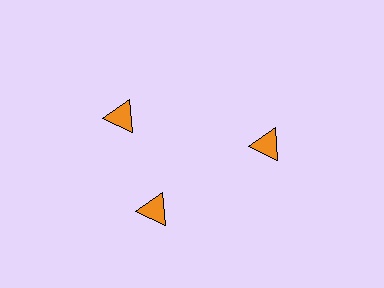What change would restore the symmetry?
The symmetry would be restored by rotating it back into even spacing with its neighbors so that all 3 triangles sit at equal angles and equal distance from the center.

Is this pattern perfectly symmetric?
No. The 3 orange triangles are arranged in a ring, but one element near the 11 o'clock position is rotated out of alignment along the ring, breaking the 3-fold rotational symmetry.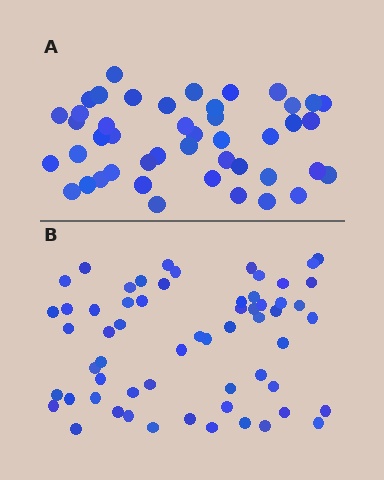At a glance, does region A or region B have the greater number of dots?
Region B (the bottom region) has more dots.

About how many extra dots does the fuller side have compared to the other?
Region B has approximately 15 more dots than region A.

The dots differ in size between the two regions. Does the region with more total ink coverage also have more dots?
No. Region A has more total ink coverage because its dots are larger, but region B actually contains more individual dots. Total area can be misleading — the number of items is what matters here.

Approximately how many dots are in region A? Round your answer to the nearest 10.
About 40 dots. (The exact count is 45, which rounds to 40.)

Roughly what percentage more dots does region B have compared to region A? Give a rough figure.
About 35% more.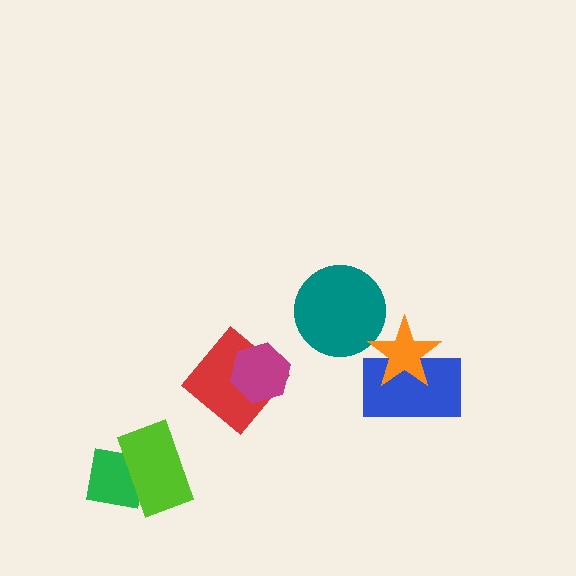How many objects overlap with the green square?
1 object overlaps with the green square.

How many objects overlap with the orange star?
1 object overlaps with the orange star.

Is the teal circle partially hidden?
No, no other shape covers it.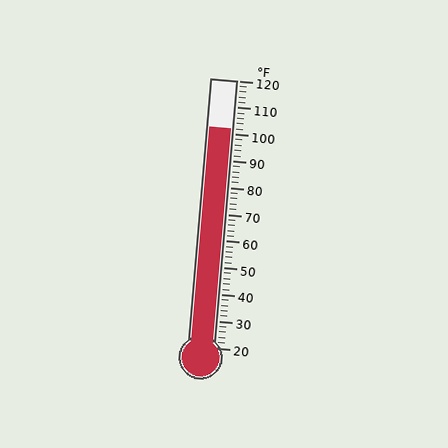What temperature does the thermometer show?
The thermometer shows approximately 102°F.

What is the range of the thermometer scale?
The thermometer scale ranges from 20°F to 120°F.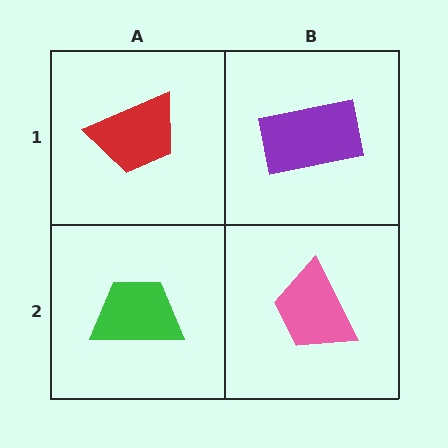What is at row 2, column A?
A green trapezoid.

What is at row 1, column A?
A red trapezoid.